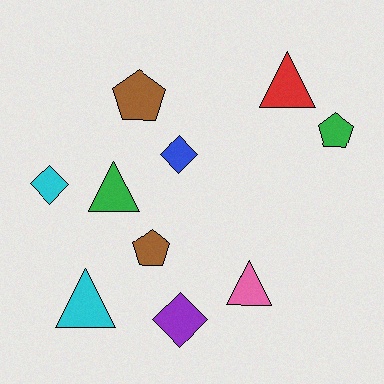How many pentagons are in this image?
There are 3 pentagons.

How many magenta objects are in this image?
There are no magenta objects.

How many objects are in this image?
There are 10 objects.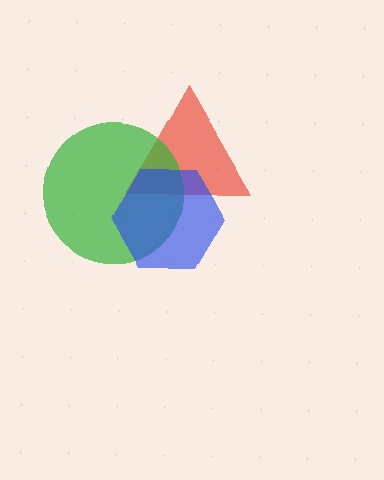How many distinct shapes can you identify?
There are 3 distinct shapes: a red triangle, a green circle, a blue hexagon.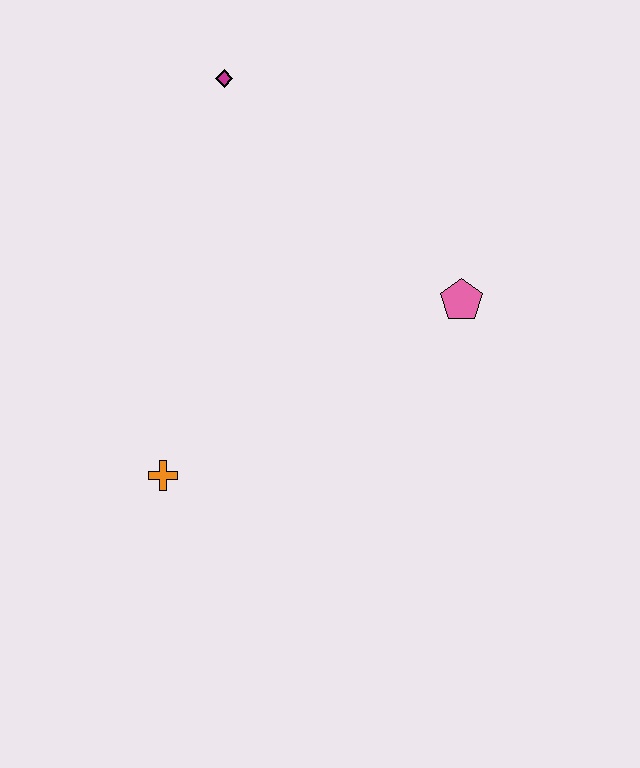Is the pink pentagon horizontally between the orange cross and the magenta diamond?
No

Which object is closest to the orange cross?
The pink pentagon is closest to the orange cross.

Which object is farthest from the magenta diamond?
The orange cross is farthest from the magenta diamond.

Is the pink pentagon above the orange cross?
Yes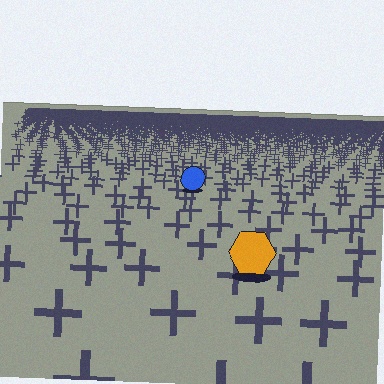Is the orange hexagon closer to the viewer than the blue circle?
Yes. The orange hexagon is closer — you can tell from the texture gradient: the ground texture is coarser near it.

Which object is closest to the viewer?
The orange hexagon is closest. The texture marks near it are larger and more spread out.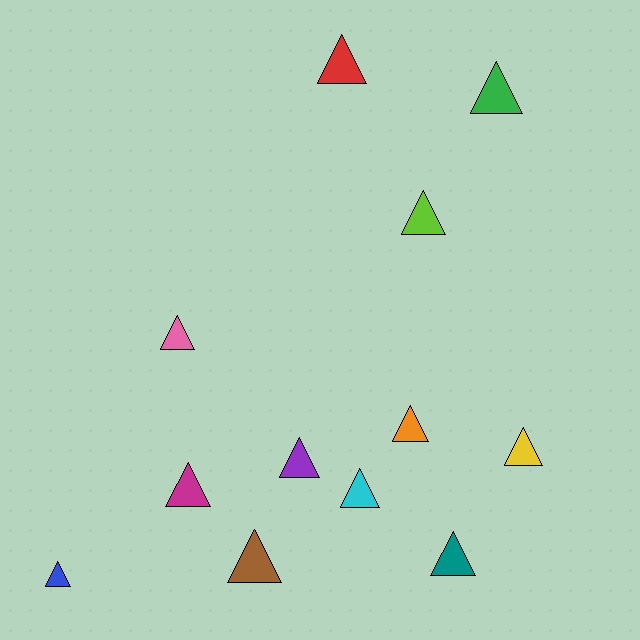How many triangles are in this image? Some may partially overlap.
There are 12 triangles.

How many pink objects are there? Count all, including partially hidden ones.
There is 1 pink object.